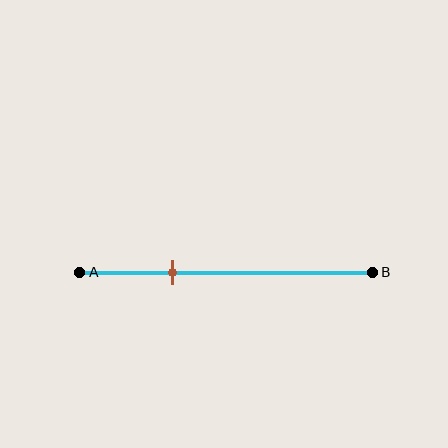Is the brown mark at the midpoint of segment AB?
No, the mark is at about 30% from A, not at the 50% midpoint.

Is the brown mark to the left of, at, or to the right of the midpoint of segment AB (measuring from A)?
The brown mark is to the left of the midpoint of segment AB.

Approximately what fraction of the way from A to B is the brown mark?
The brown mark is approximately 30% of the way from A to B.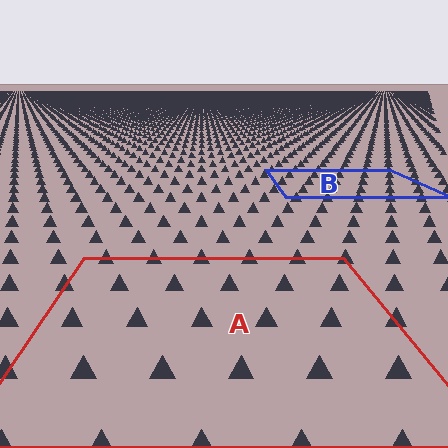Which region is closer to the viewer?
Region A is closer. The texture elements there are larger and more spread out.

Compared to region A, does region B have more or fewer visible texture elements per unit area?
Region B has more texture elements per unit area — they are packed more densely because it is farther away.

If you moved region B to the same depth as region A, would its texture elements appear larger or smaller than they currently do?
They would appear larger. At a closer depth, the same texture elements are projected at a bigger on-screen size.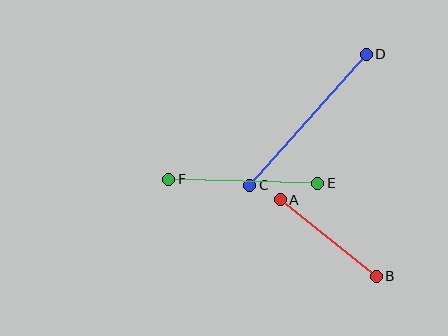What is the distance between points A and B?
The distance is approximately 123 pixels.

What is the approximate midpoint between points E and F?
The midpoint is at approximately (243, 181) pixels.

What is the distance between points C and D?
The distance is approximately 175 pixels.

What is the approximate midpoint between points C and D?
The midpoint is at approximately (308, 120) pixels.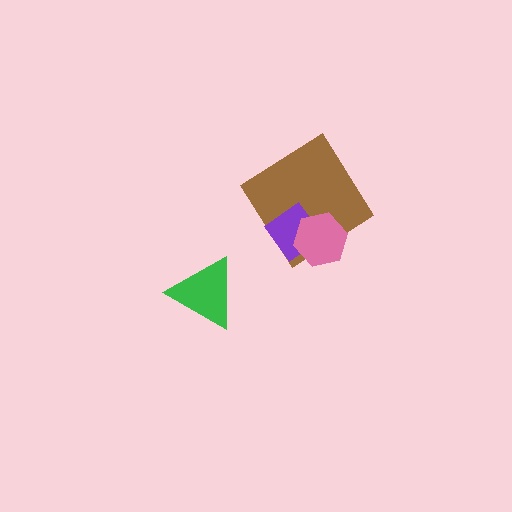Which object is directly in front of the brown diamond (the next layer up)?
The purple diamond is directly in front of the brown diamond.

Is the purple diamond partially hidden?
Yes, it is partially covered by another shape.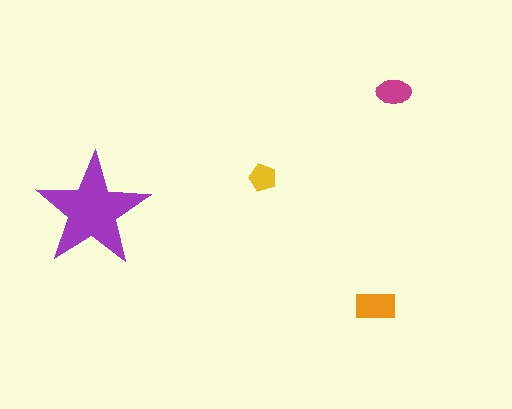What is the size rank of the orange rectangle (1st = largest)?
2nd.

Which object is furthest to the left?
The purple star is leftmost.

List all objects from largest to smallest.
The purple star, the orange rectangle, the magenta ellipse, the yellow pentagon.